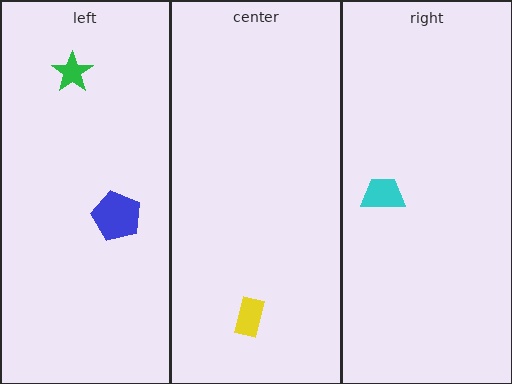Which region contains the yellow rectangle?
The center region.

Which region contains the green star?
The left region.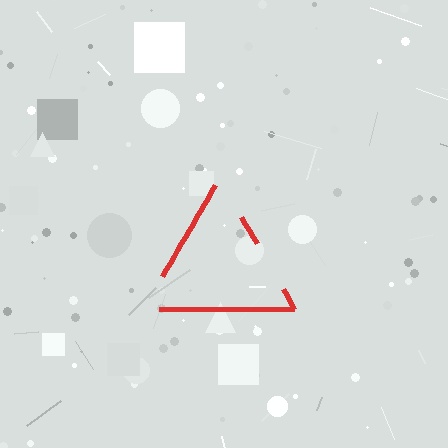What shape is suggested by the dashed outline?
The dashed outline suggests a triangle.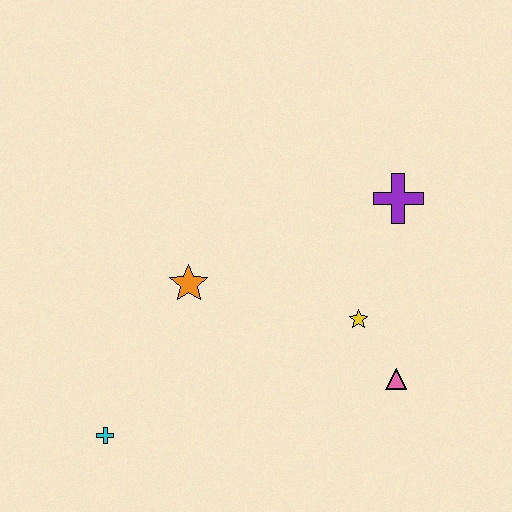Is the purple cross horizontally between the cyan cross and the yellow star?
No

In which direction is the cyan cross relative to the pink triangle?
The cyan cross is to the left of the pink triangle.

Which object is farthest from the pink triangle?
The cyan cross is farthest from the pink triangle.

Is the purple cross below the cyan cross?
No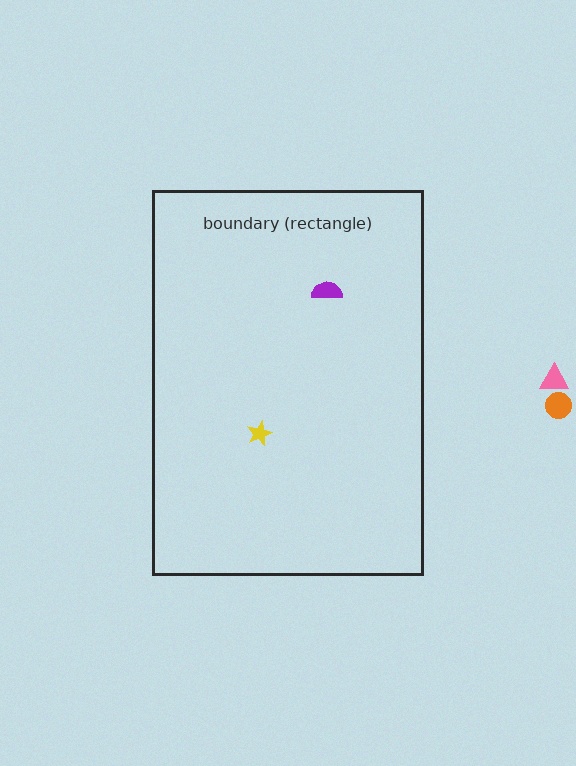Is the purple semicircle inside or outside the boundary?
Inside.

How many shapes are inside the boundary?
2 inside, 2 outside.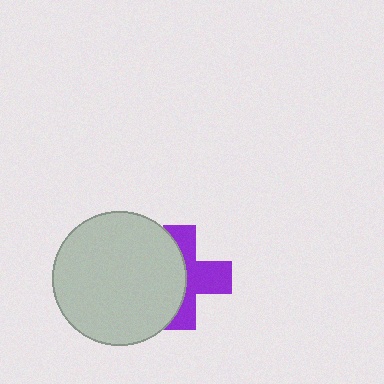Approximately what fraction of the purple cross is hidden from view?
Roughly 51% of the purple cross is hidden behind the light gray circle.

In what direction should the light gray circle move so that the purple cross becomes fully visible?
The light gray circle should move left. That is the shortest direction to clear the overlap and leave the purple cross fully visible.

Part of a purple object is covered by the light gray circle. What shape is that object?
It is a cross.